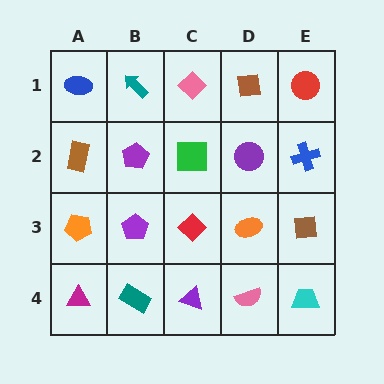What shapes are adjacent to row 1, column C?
A green square (row 2, column C), a teal arrow (row 1, column B), a brown square (row 1, column D).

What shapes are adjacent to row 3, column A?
A brown rectangle (row 2, column A), a magenta triangle (row 4, column A), a purple pentagon (row 3, column B).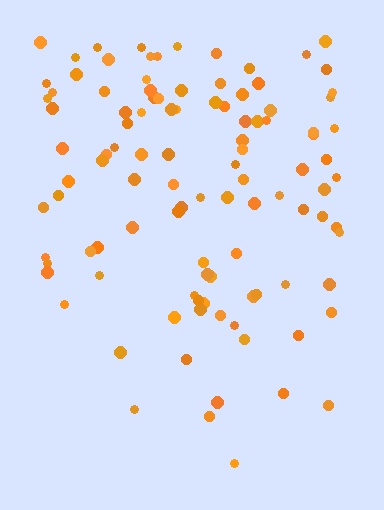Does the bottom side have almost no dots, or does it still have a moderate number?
Still a moderate number, just noticeably fewer than the top.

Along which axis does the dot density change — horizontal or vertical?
Vertical.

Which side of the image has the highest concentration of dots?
The top.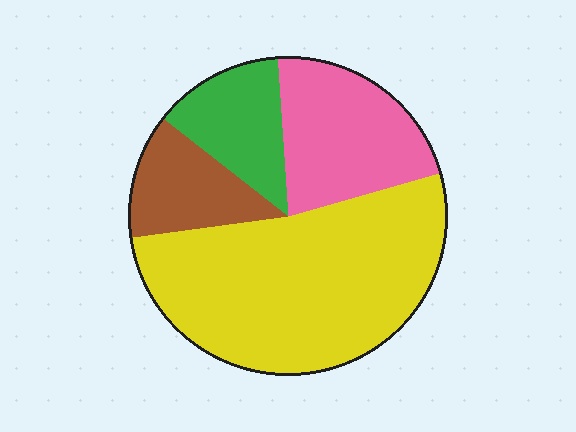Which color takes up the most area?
Yellow, at roughly 50%.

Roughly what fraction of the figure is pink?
Pink takes up about one fifth (1/5) of the figure.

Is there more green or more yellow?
Yellow.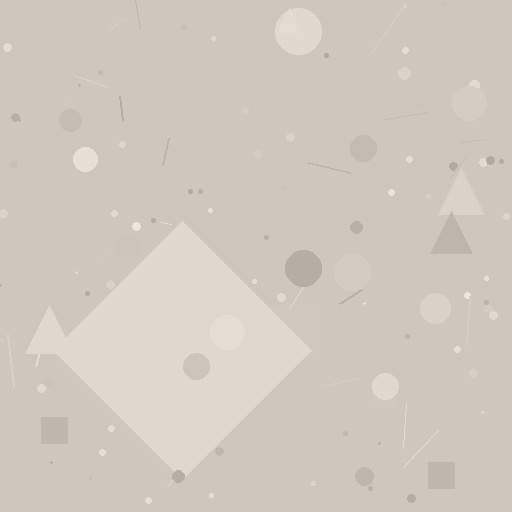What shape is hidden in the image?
A diamond is hidden in the image.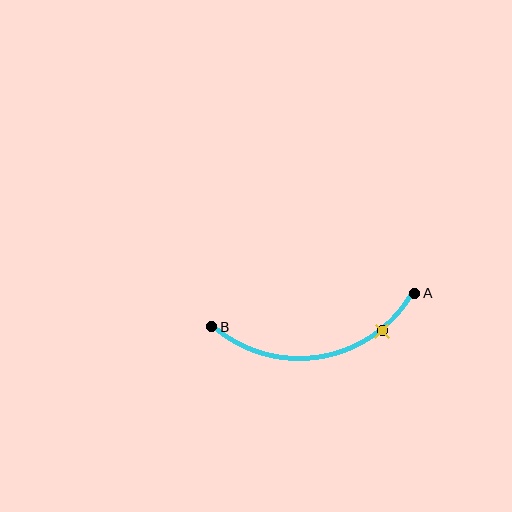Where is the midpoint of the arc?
The arc midpoint is the point on the curve farthest from the straight line joining A and B. It sits below that line.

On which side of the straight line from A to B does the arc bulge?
The arc bulges below the straight line connecting A and B.